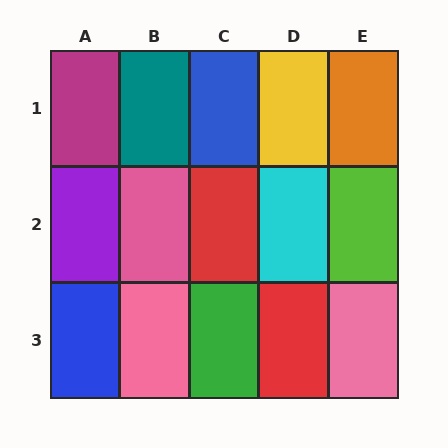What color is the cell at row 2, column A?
Purple.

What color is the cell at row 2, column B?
Pink.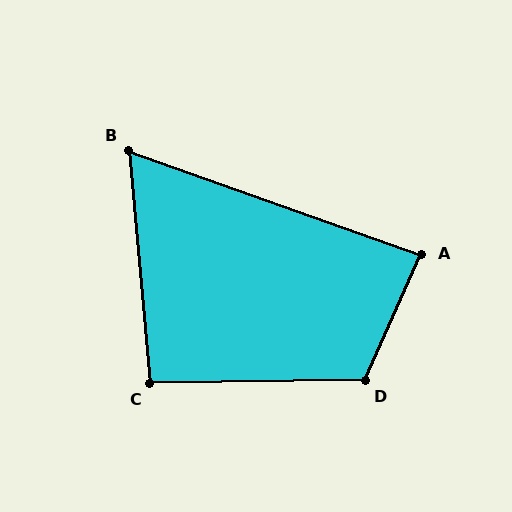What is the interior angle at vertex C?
Approximately 95 degrees (approximately right).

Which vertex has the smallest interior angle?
B, at approximately 65 degrees.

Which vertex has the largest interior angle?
D, at approximately 115 degrees.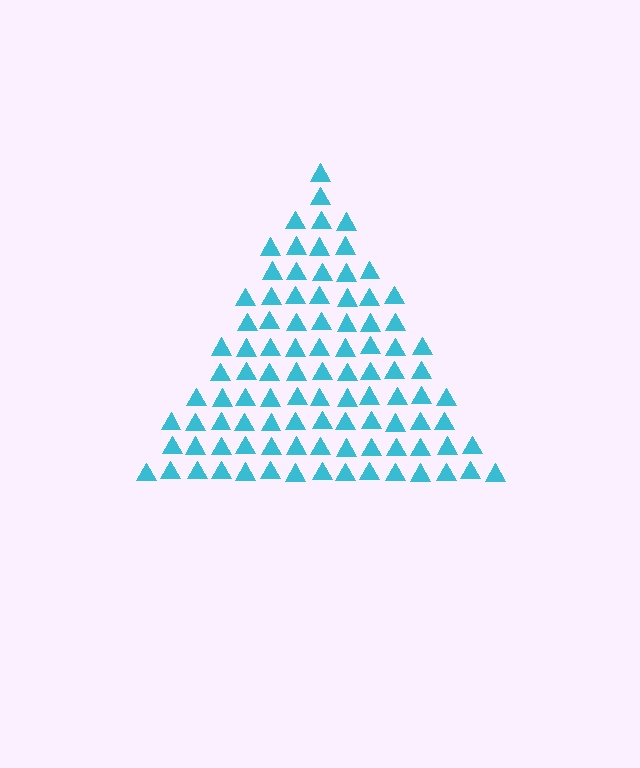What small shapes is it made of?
It is made of small triangles.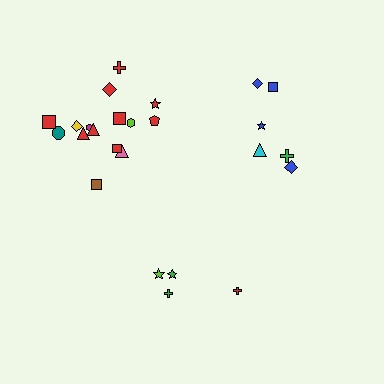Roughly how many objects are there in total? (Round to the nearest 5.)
Roughly 25 objects in total.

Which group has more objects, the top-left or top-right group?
The top-left group.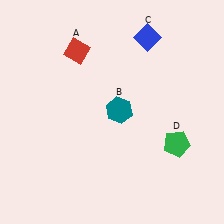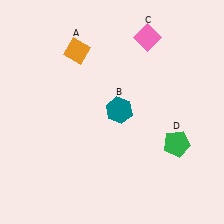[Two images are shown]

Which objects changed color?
A changed from red to orange. C changed from blue to pink.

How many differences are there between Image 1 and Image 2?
There are 2 differences between the two images.